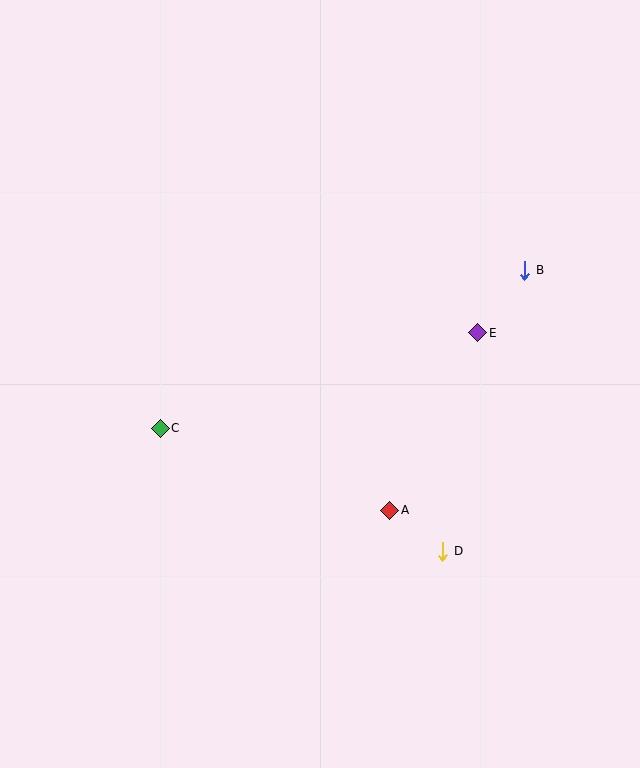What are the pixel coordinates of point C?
Point C is at (160, 428).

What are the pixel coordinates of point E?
Point E is at (478, 333).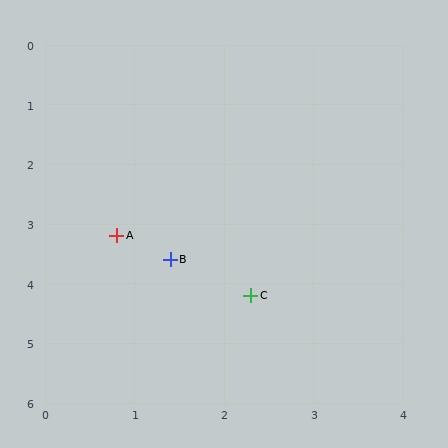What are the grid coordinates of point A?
Point A is at approximately (0.8, 3.2).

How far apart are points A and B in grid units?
Points A and B are about 0.7 grid units apart.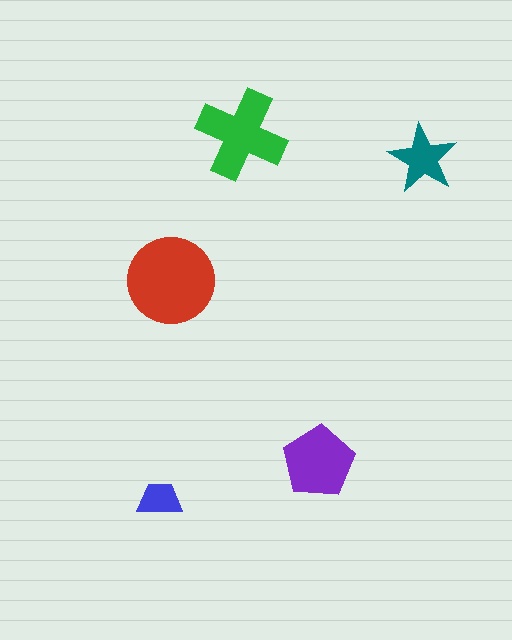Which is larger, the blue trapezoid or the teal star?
The teal star.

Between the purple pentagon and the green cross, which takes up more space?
The green cross.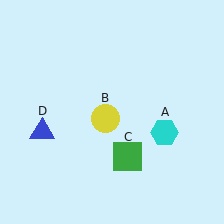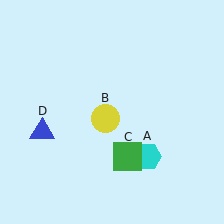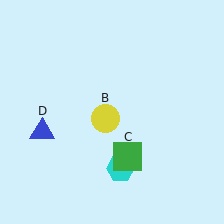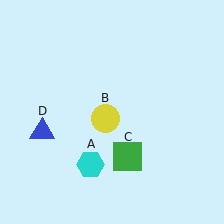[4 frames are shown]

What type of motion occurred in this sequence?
The cyan hexagon (object A) rotated clockwise around the center of the scene.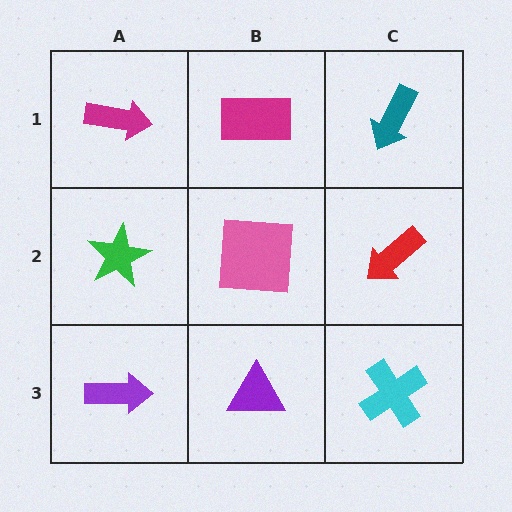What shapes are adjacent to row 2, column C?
A teal arrow (row 1, column C), a cyan cross (row 3, column C), a pink square (row 2, column B).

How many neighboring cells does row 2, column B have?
4.